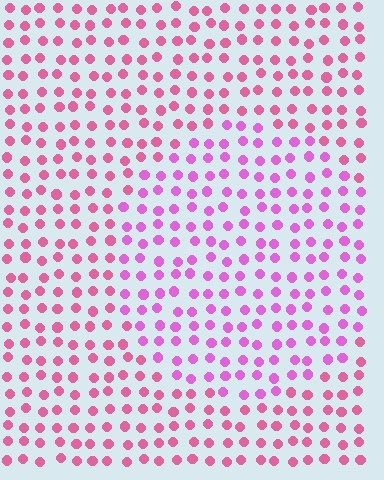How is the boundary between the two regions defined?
The boundary is defined purely by a slight shift in hue (about 29 degrees). Spacing, size, and orientation are identical on both sides.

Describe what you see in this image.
The image is filled with small pink elements in a uniform arrangement. A circle-shaped region is visible where the elements are tinted to a slightly different hue, forming a subtle color boundary.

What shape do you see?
I see a circle.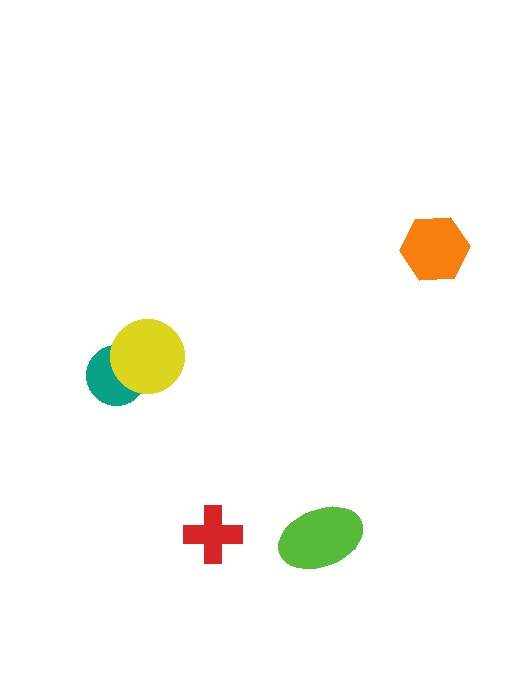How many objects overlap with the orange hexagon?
0 objects overlap with the orange hexagon.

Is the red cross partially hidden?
No, no other shape covers it.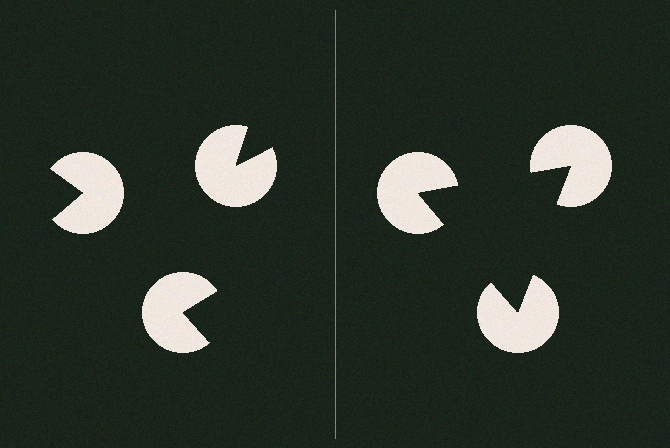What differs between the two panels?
The pac-man discs are positioned identically on both sides; only the wedge orientations differ. On the right they align to a triangle; on the left they are misaligned.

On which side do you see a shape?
An illusory triangle appears on the right side. On the left side the wedge cuts are rotated, so no coherent shape forms.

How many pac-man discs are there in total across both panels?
6 — 3 on each side.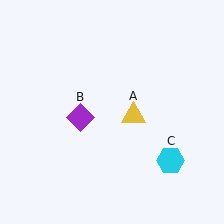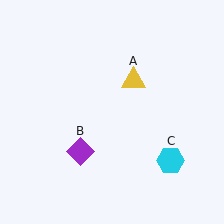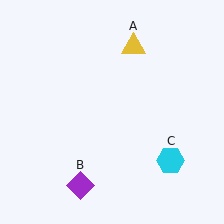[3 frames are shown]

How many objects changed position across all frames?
2 objects changed position: yellow triangle (object A), purple diamond (object B).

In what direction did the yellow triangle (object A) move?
The yellow triangle (object A) moved up.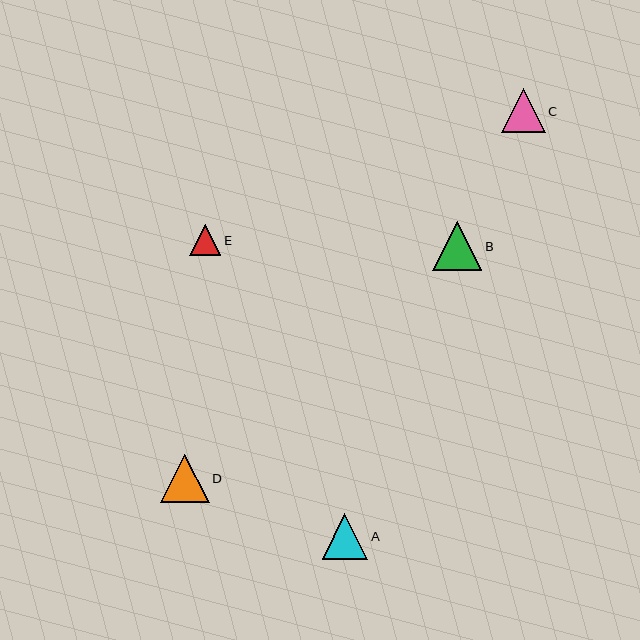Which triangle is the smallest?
Triangle E is the smallest with a size of approximately 31 pixels.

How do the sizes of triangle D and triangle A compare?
Triangle D and triangle A are approximately the same size.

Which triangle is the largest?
Triangle B is the largest with a size of approximately 50 pixels.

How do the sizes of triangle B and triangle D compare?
Triangle B and triangle D are approximately the same size.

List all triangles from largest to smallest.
From largest to smallest: B, D, A, C, E.